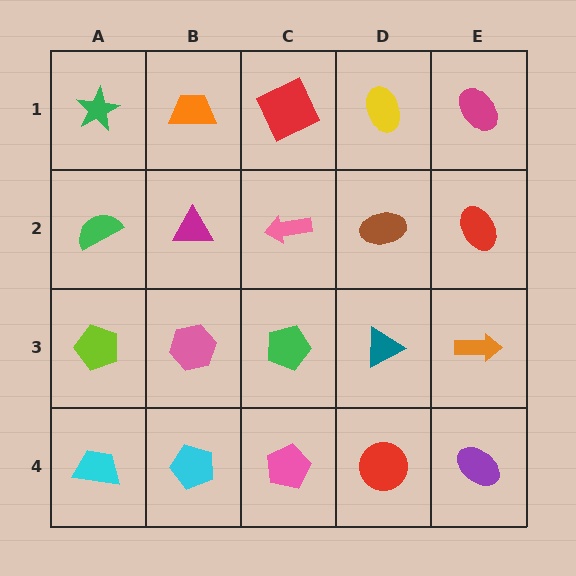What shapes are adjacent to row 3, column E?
A red ellipse (row 2, column E), a purple ellipse (row 4, column E), a teal triangle (row 3, column D).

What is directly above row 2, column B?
An orange trapezoid.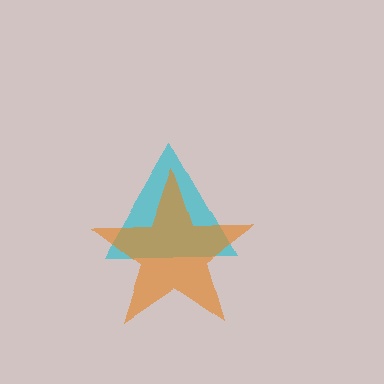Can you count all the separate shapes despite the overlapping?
Yes, there are 2 separate shapes.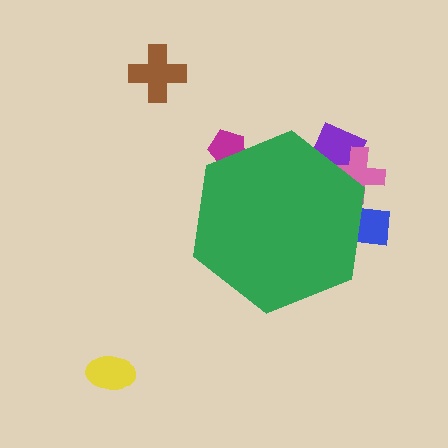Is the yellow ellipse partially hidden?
No, the yellow ellipse is fully visible.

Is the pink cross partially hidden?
Yes, the pink cross is partially hidden behind the green hexagon.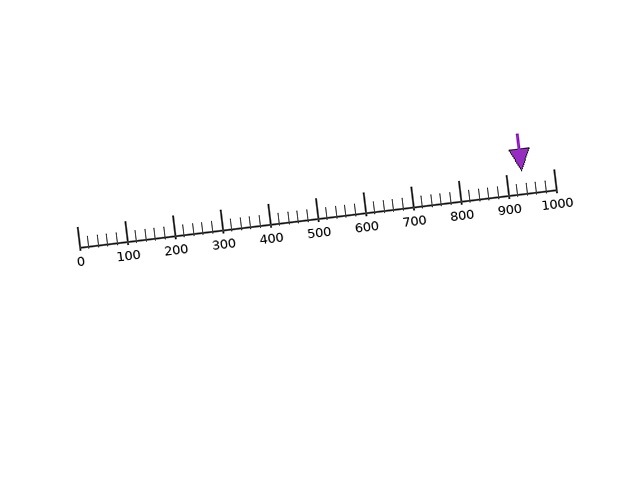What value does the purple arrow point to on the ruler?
The purple arrow points to approximately 935.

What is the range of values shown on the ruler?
The ruler shows values from 0 to 1000.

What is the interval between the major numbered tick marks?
The major tick marks are spaced 100 units apart.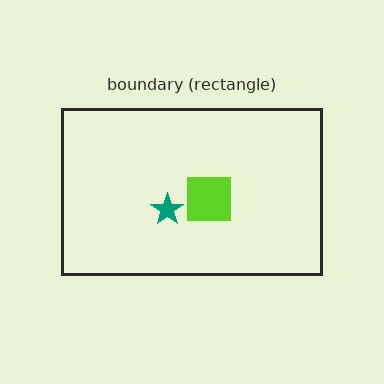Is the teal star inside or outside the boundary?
Inside.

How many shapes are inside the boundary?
2 inside, 0 outside.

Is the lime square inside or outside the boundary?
Inside.